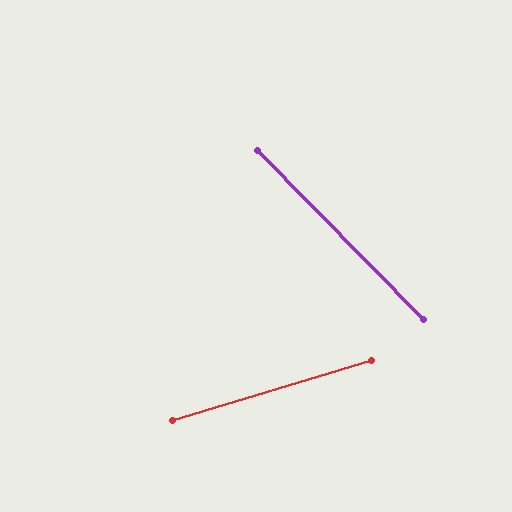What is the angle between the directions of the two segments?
Approximately 63 degrees.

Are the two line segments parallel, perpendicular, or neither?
Neither parallel nor perpendicular — they differ by about 63°.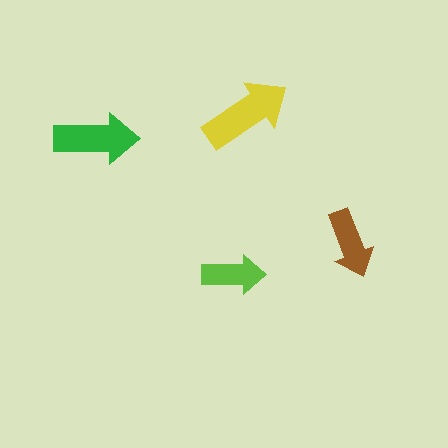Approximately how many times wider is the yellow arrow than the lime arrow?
About 1.5 times wider.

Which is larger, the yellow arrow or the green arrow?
The yellow one.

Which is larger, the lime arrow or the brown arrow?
The brown one.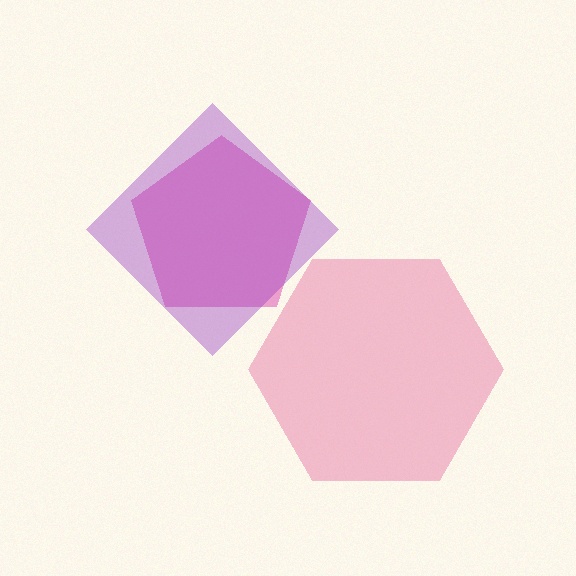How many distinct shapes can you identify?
There are 3 distinct shapes: a pink hexagon, a magenta pentagon, a purple diamond.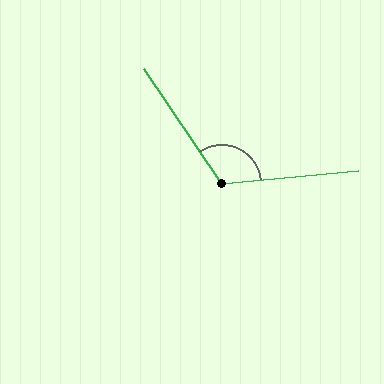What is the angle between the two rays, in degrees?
Approximately 118 degrees.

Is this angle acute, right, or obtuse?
It is obtuse.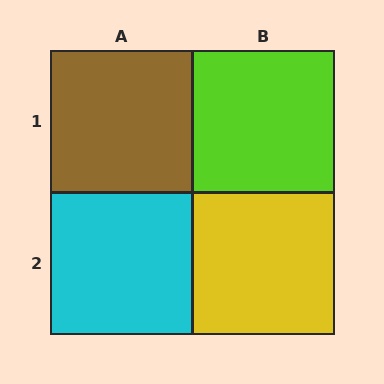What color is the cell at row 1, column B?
Lime.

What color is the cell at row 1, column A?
Brown.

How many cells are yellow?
1 cell is yellow.